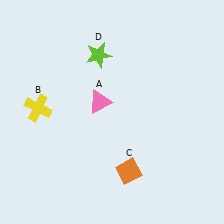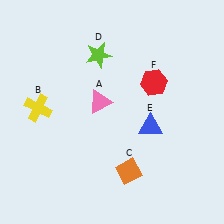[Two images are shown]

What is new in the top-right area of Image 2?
A red hexagon (F) was added in the top-right area of Image 2.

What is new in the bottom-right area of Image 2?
A blue triangle (E) was added in the bottom-right area of Image 2.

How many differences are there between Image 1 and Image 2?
There are 2 differences between the two images.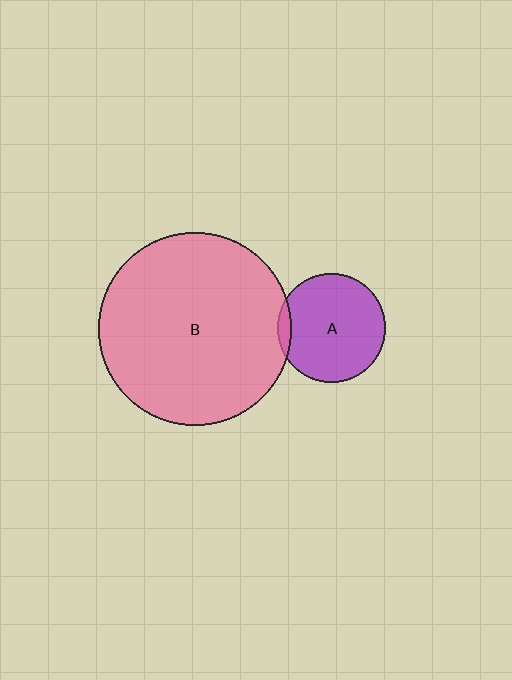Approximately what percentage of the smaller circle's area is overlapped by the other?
Approximately 5%.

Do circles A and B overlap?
Yes.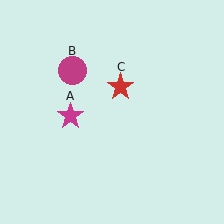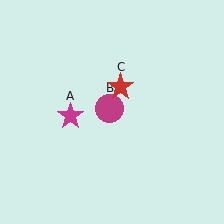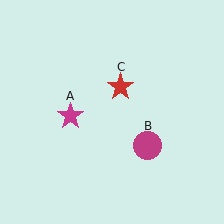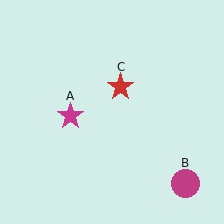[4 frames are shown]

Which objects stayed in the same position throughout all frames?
Magenta star (object A) and red star (object C) remained stationary.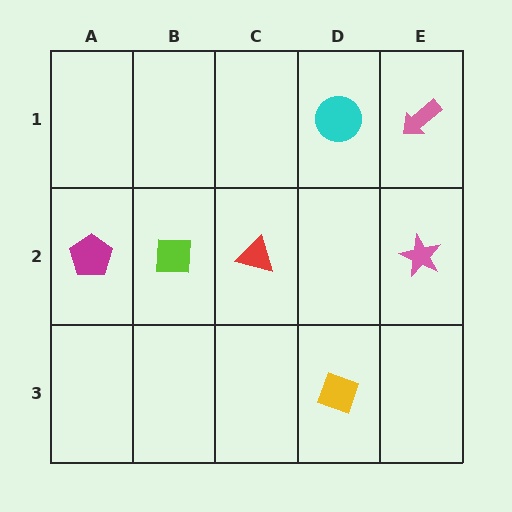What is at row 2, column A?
A magenta pentagon.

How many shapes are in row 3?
1 shape.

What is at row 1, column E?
A pink arrow.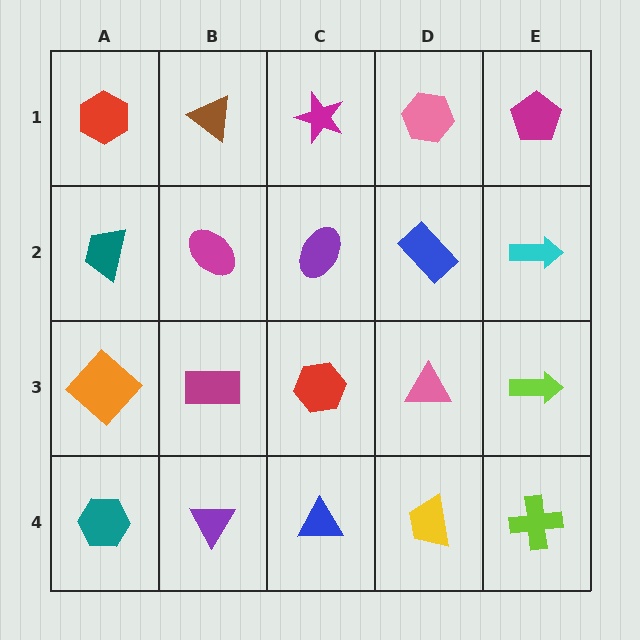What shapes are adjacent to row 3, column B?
A magenta ellipse (row 2, column B), a purple triangle (row 4, column B), an orange diamond (row 3, column A), a red hexagon (row 3, column C).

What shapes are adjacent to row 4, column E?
A lime arrow (row 3, column E), a yellow trapezoid (row 4, column D).